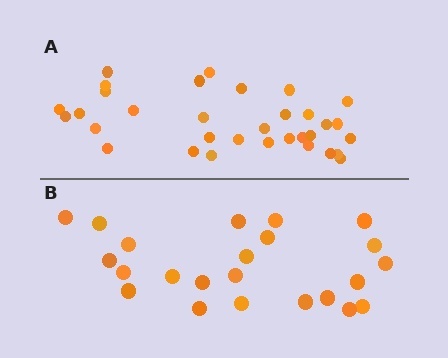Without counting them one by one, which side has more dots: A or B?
Region A (the top region) has more dots.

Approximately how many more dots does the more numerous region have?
Region A has roughly 10 or so more dots than region B.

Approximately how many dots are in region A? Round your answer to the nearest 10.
About 30 dots. (The exact count is 33, which rounds to 30.)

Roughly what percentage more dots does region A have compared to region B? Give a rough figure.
About 45% more.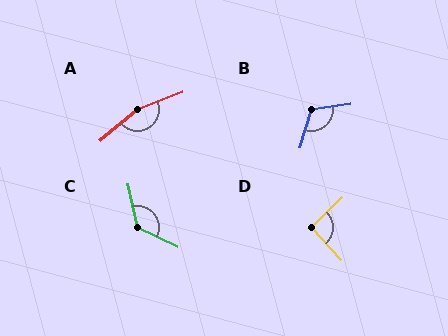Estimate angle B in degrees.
Approximately 114 degrees.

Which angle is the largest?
A, at approximately 161 degrees.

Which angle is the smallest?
D, at approximately 92 degrees.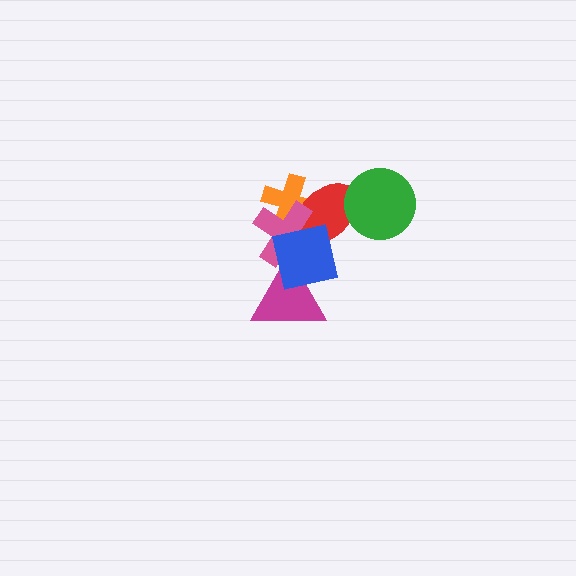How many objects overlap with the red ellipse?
4 objects overlap with the red ellipse.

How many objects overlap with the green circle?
1 object overlaps with the green circle.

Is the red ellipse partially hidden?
Yes, it is partially covered by another shape.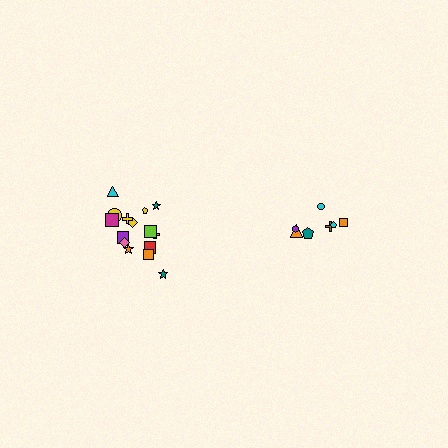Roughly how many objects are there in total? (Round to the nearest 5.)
Roughly 20 objects in total.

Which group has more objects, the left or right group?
The left group.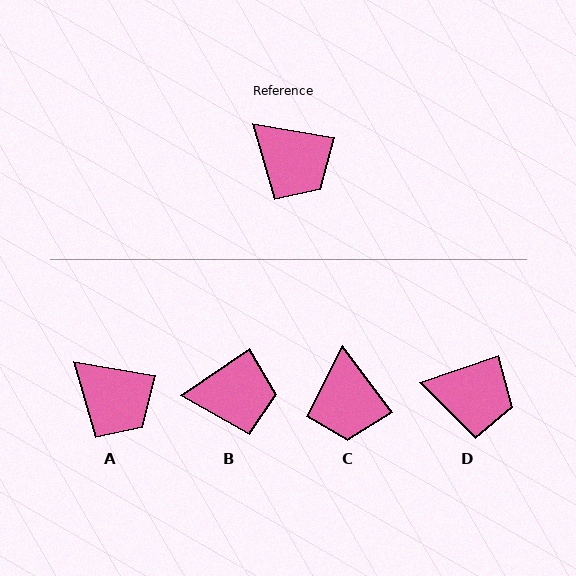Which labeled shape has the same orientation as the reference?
A.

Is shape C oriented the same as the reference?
No, it is off by about 43 degrees.